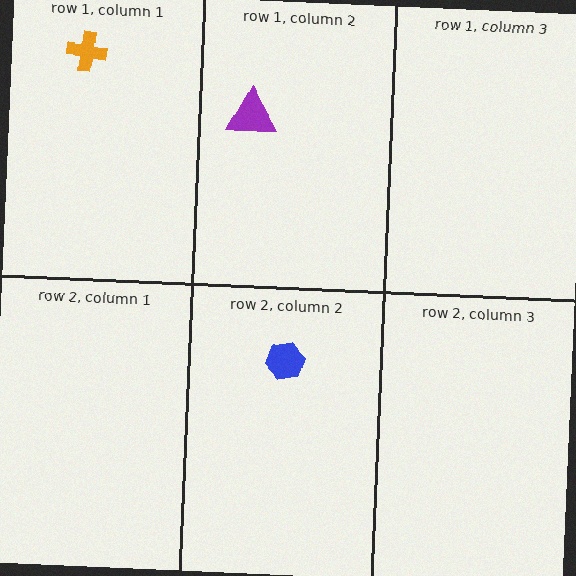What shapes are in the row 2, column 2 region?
The blue hexagon.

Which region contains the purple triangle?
The row 1, column 2 region.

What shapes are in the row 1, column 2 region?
The purple triangle.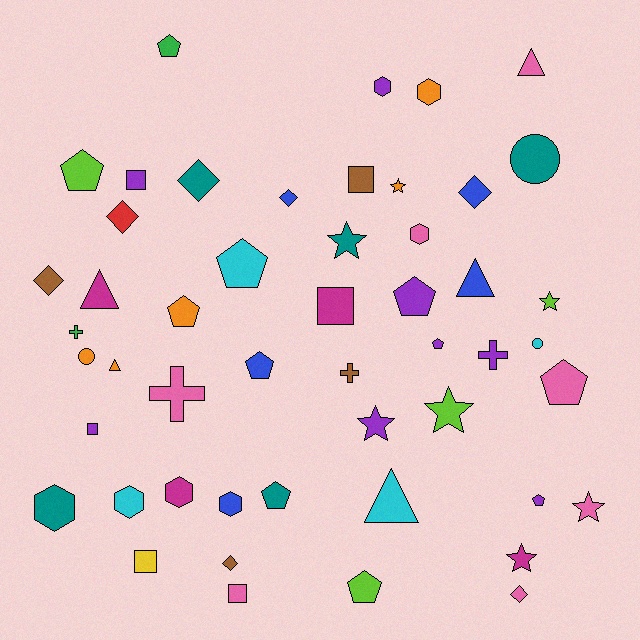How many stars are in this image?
There are 7 stars.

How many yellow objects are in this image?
There is 1 yellow object.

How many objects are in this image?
There are 50 objects.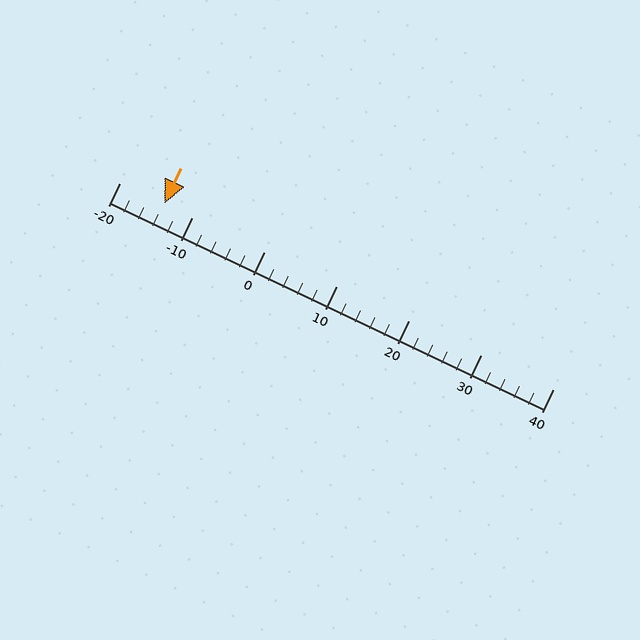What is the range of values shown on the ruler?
The ruler shows values from -20 to 40.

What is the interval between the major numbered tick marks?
The major tick marks are spaced 10 units apart.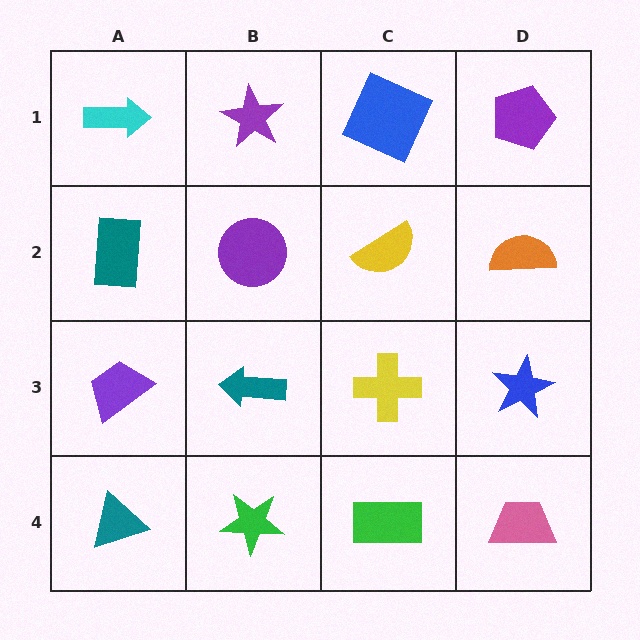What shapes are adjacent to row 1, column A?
A teal rectangle (row 2, column A), a purple star (row 1, column B).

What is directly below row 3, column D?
A pink trapezoid.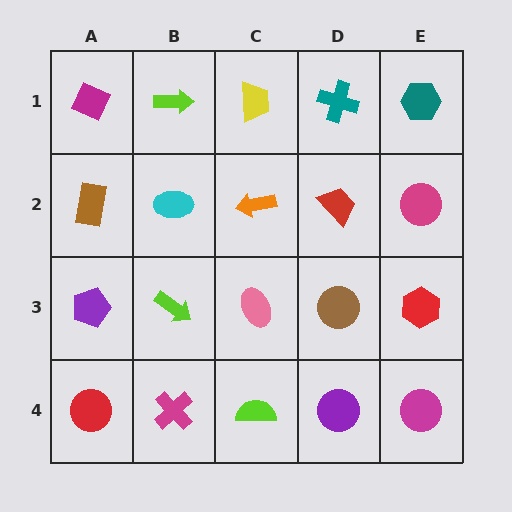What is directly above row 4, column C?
A pink ellipse.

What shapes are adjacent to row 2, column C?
A yellow trapezoid (row 1, column C), a pink ellipse (row 3, column C), a cyan ellipse (row 2, column B), a red trapezoid (row 2, column D).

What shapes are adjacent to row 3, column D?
A red trapezoid (row 2, column D), a purple circle (row 4, column D), a pink ellipse (row 3, column C), a red hexagon (row 3, column E).